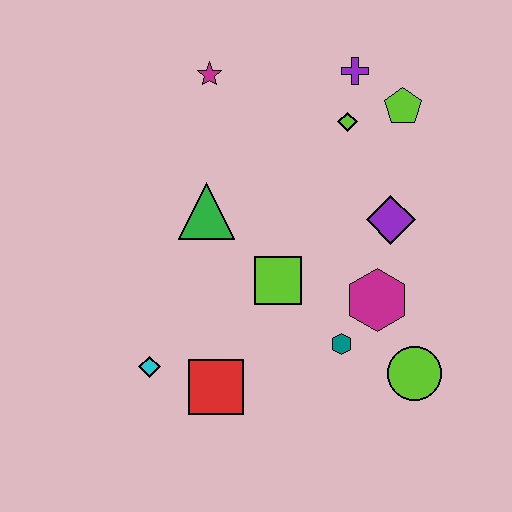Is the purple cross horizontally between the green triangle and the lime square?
No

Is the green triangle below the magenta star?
Yes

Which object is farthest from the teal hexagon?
The magenta star is farthest from the teal hexagon.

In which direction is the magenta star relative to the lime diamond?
The magenta star is to the left of the lime diamond.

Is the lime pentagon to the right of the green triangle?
Yes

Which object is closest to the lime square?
The teal hexagon is closest to the lime square.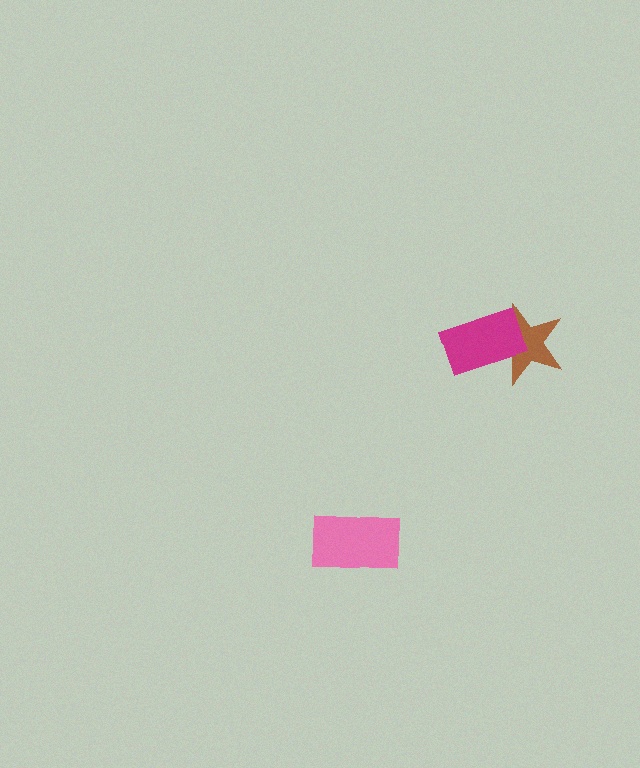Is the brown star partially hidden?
Yes, it is partially covered by another shape.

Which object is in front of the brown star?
The magenta rectangle is in front of the brown star.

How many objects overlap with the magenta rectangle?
1 object overlaps with the magenta rectangle.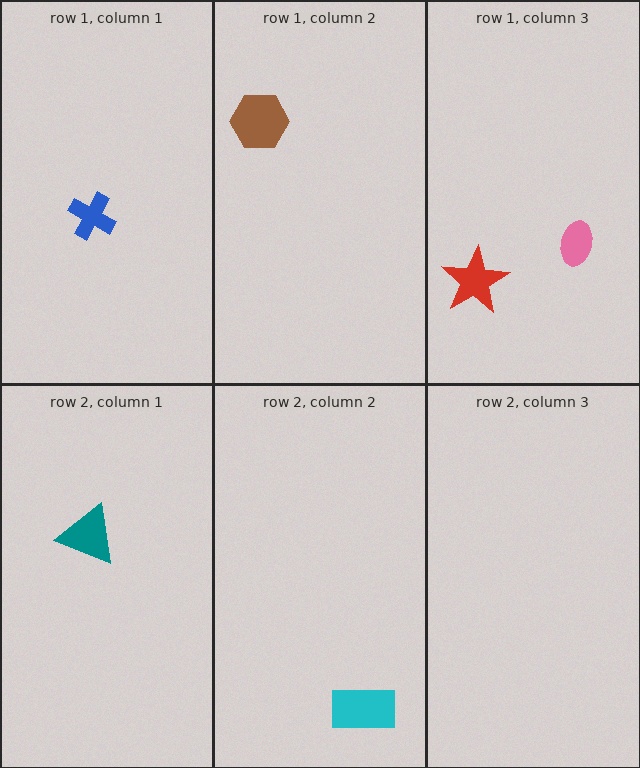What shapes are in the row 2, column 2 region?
The cyan rectangle.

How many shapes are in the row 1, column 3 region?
2.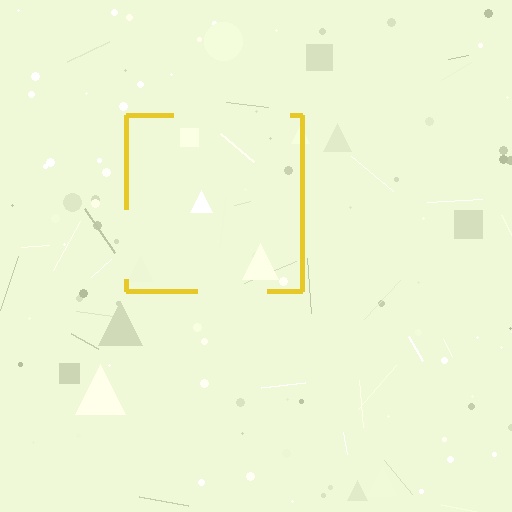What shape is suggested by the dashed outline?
The dashed outline suggests a square.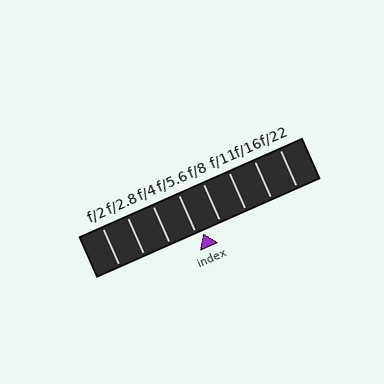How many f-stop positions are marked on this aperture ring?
There are 8 f-stop positions marked.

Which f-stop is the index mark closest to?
The index mark is closest to f/5.6.